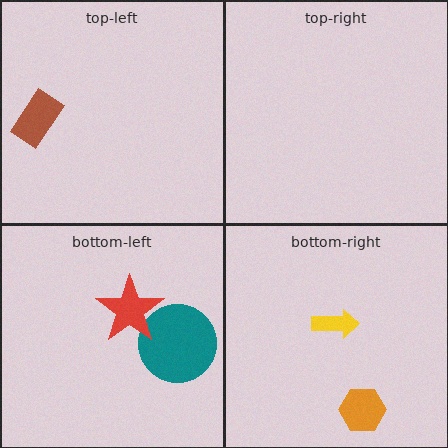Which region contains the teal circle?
The bottom-left region.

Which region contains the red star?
The bottom-left region.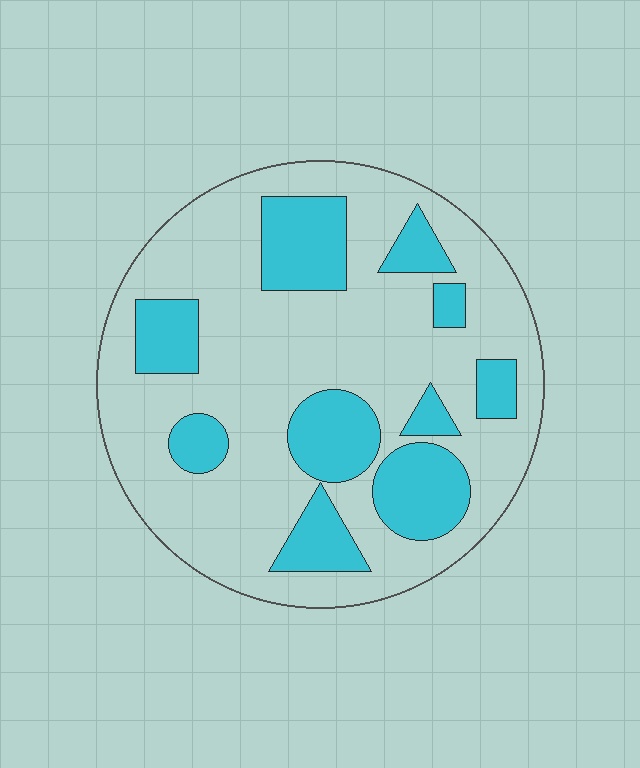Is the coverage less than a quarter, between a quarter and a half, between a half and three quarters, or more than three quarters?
Between a quarter and a half.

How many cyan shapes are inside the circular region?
10.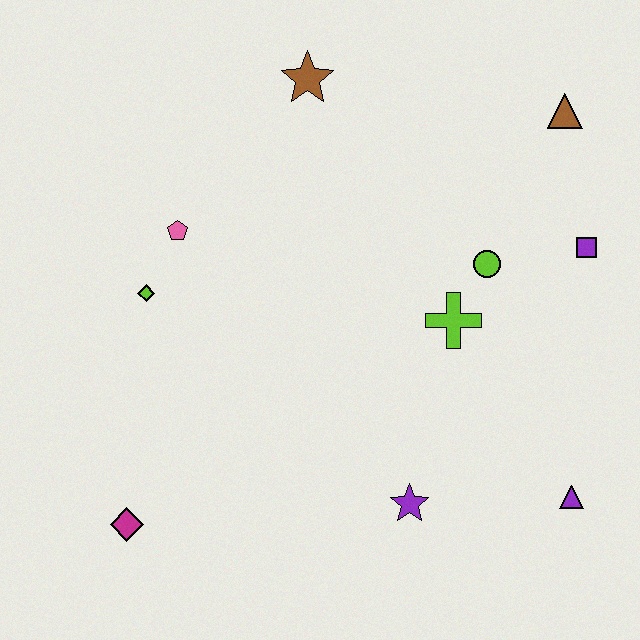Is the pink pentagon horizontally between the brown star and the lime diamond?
Yes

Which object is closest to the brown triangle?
The purple square is closest to the brown triangle.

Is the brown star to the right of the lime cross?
No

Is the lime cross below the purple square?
Yes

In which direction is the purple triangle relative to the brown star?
The purple triangle is below the brown star.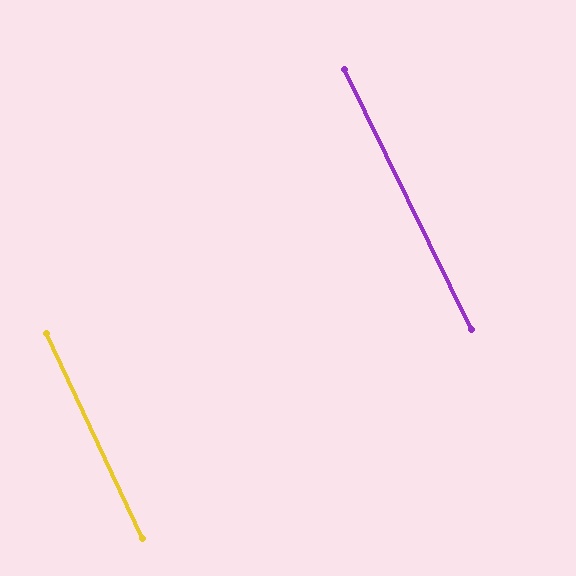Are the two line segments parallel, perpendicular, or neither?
Parallel — their directions differ by only 0.8°.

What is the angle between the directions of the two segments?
Approximately 1 degree.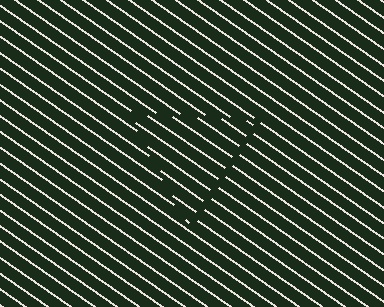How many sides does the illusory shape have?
3 sides — the line-ends trace a triangle.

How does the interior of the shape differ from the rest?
The interior of the shape contains the same grating, shifted by half a period — the contour is defined by the phase discontinuity where line-ends from the inner and outer gratings abut.